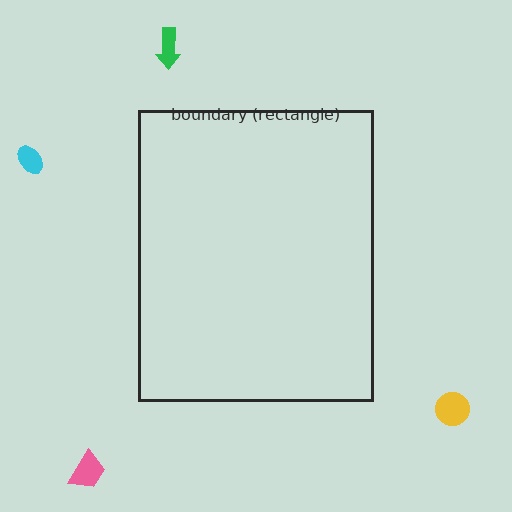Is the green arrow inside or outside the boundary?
Outside.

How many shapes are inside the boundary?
0 inside, 4 outside.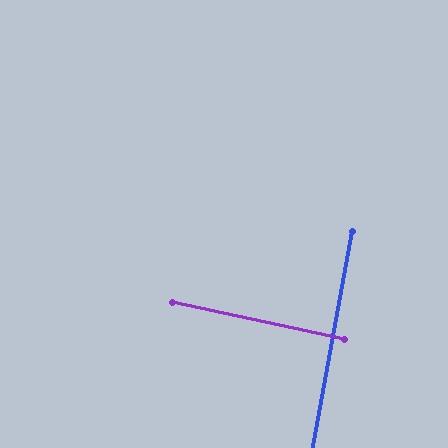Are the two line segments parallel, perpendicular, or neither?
Perpendicular — they meet at approximately 88°.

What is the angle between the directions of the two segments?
Approximately 88 degrees.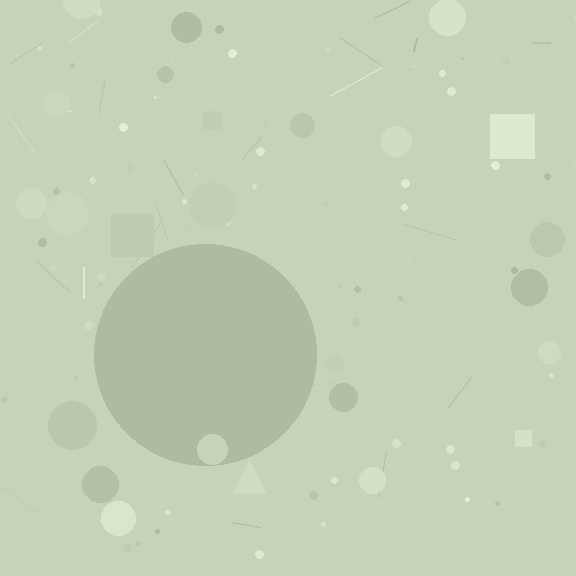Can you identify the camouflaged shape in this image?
The camouflaged shape is a circle.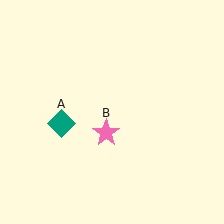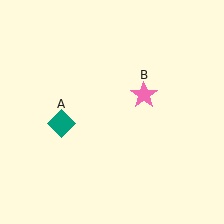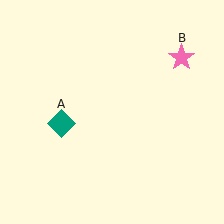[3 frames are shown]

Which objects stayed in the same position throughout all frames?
Teal diamond (object A) remained stationary.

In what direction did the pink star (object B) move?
The pink star (object B) moved up and to the right.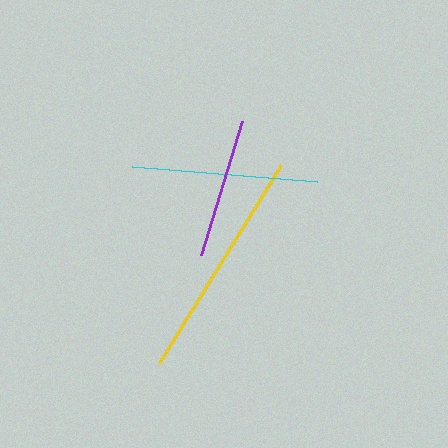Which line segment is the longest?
The yellow line is the longest at approximately 232 pixels.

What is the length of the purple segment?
The purple segment is approximately 140 pixels long.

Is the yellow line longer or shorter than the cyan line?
The yellow line is longer than the cyan line.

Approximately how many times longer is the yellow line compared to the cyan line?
The yellow line is approximately 1.2 times the length of the cyan line.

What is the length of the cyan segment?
The cyan segment is approximately 186 pixels long.